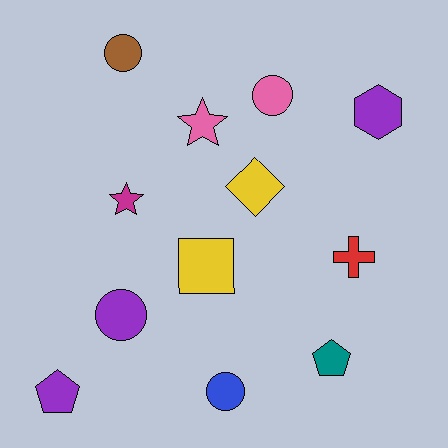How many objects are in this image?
There are 12 objects.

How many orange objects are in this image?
There are no orange objects.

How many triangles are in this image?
There are no triangles.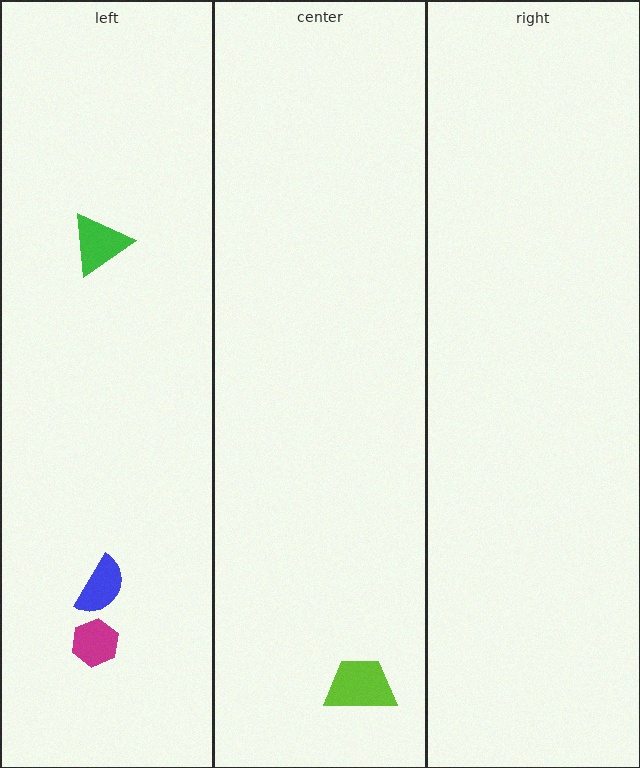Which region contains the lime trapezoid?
The center region.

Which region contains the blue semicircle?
The left region.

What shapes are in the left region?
The magenta hexagon, the green triangle, the blue semicircle.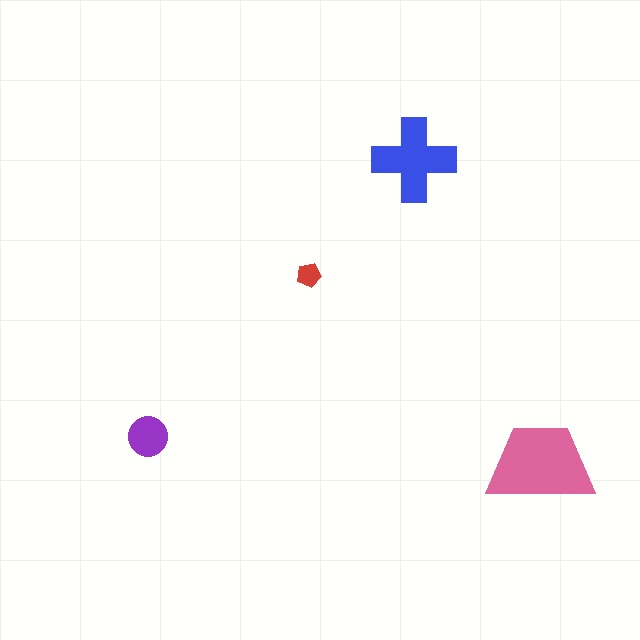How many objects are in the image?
There are 4 objects in the image.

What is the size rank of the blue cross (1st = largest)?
2nd.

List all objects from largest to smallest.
The pink trapezoid, the blue cross, the purple circle, the red pentagon.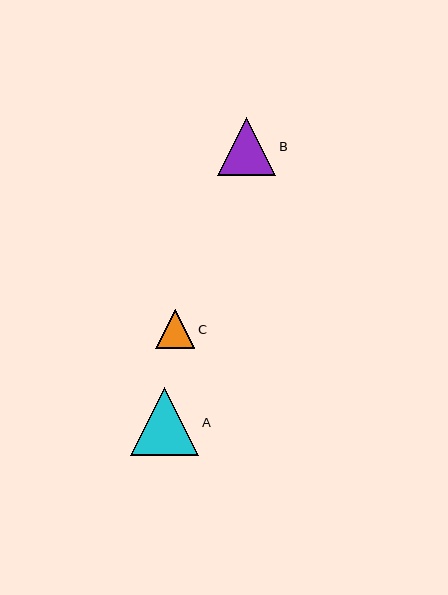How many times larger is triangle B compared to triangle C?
Triangle B is approximately 1.5 times the size of triangle C.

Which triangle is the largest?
Triangle A is the largest with a size of approximately 68 pixels.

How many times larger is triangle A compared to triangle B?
Triangle A is approximately 1.2 times the size of triangle B.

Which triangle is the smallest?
Triangle C is the smallest with a size of approximately 39 pixels.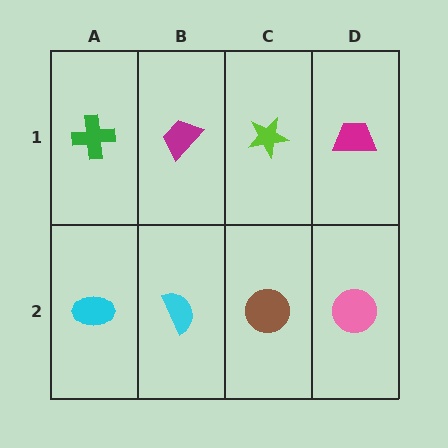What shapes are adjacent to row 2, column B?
A magenta trapezoid (row 1, column B), a cyan ellipse (row 2, column A), a brown circle (row 2, column C).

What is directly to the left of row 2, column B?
A cyan ellipse.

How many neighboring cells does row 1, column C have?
3.